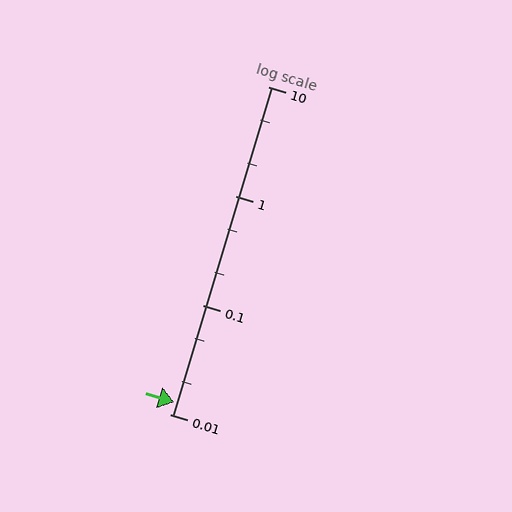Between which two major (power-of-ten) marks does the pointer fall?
The pointer is between 0.01 and 0.1.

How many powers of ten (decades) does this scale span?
The scale spans 3 decades, from 0.01 to 10.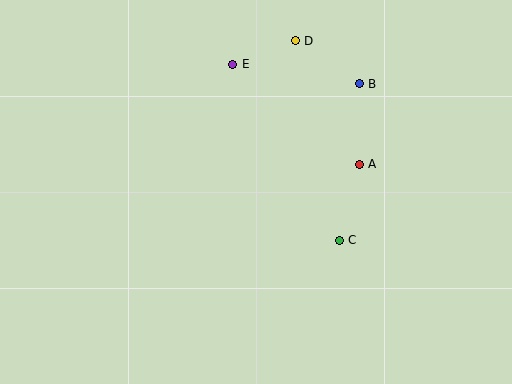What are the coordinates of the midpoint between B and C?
The midpoint between B and C is at (349, 162).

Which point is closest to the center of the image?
Point C at (339, 240) is closest to the center.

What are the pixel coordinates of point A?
Point A is at (359, 164).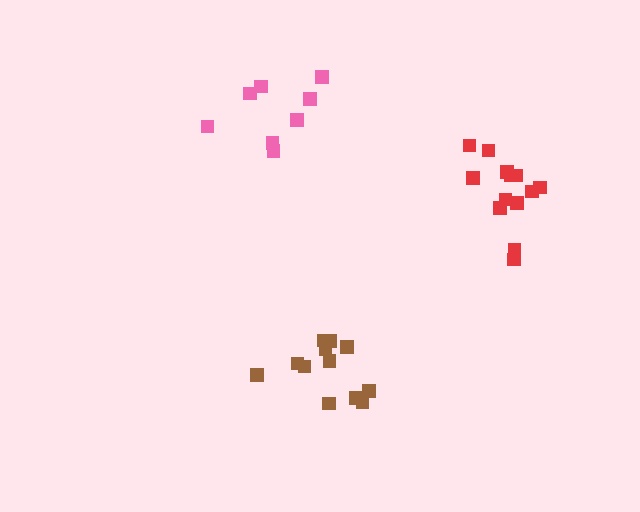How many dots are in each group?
Group 1: 12 dots, Group 2: 8 dots, Group 3: 13 dots (33 total).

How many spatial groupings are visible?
There are 3 spatial groupings.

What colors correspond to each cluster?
The clusters are colored: brown, pink, red.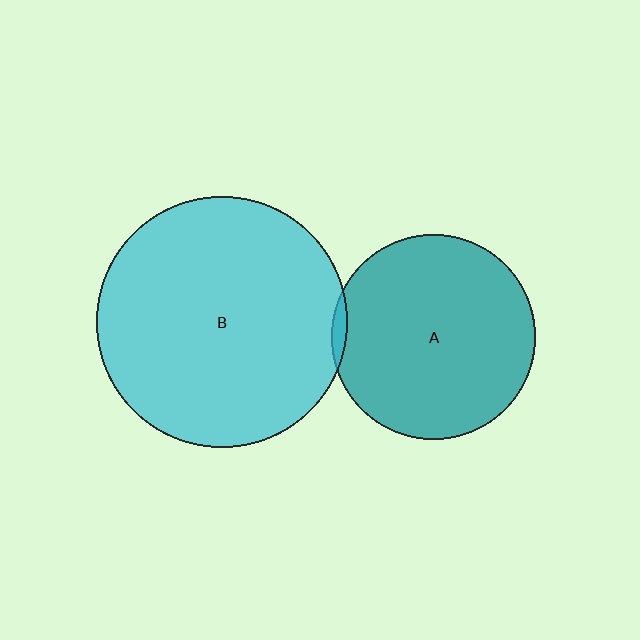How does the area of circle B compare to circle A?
Approximately 1.5 times.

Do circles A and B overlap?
Yes.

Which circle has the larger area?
Circle B (cyan).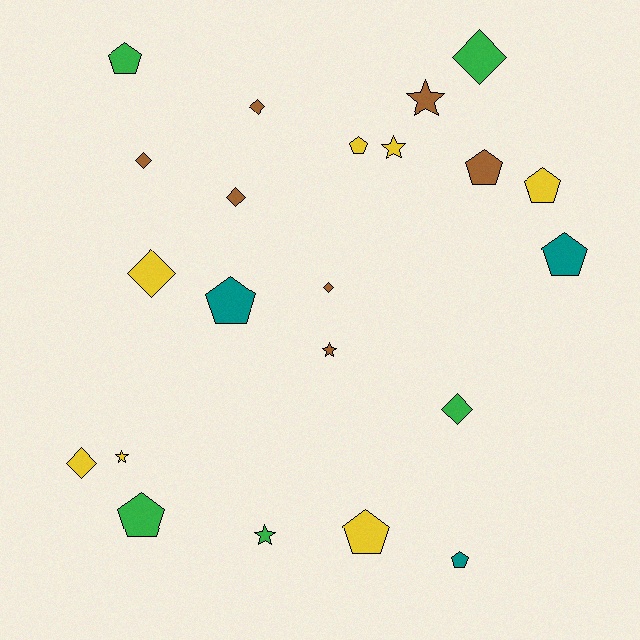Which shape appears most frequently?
Pentagon, with 9 objects.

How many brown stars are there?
There are 2 brown stars.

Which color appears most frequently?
Brown, with 7 objects.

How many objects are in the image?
There are 22 objects.